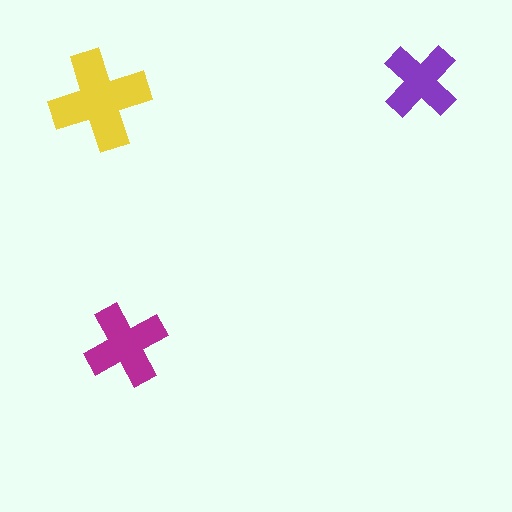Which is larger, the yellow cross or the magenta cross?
The yellow one.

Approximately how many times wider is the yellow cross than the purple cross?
About 1.5 times wider.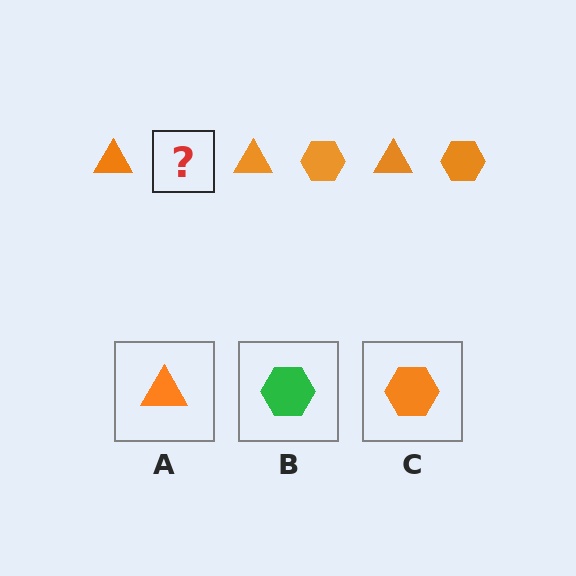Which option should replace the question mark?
Option C.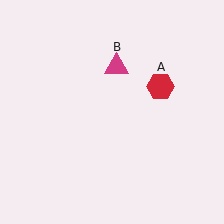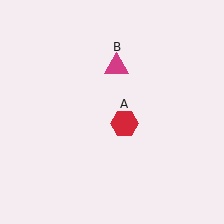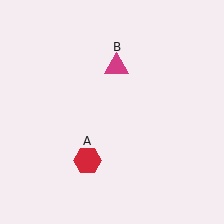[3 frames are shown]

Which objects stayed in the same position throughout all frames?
Magenta triangle (object B) remained stationary.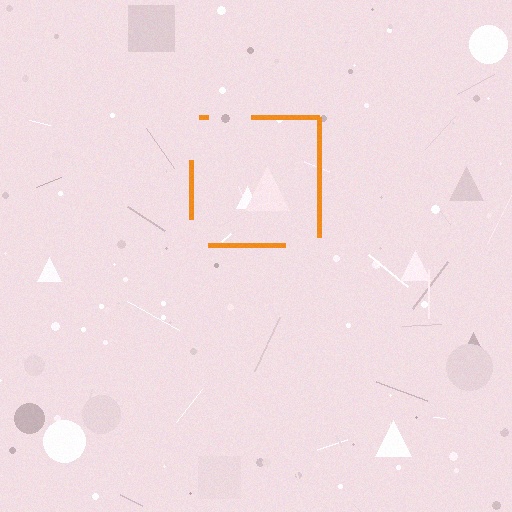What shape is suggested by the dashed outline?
The dashed outline suggests a square.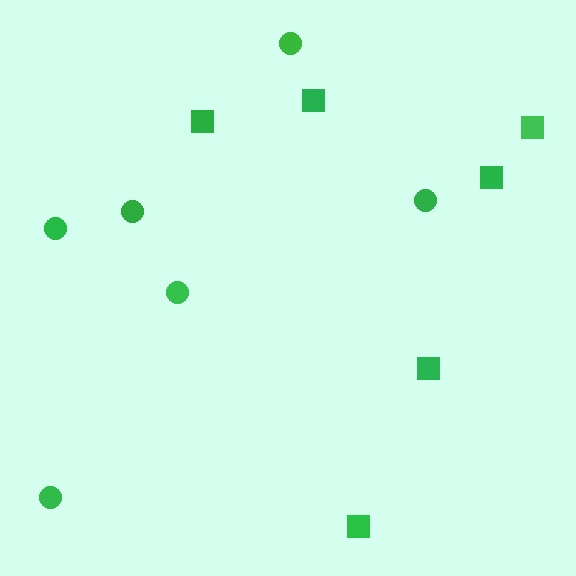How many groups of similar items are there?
There are 2 groups: one group of squares (6) and one group of circles (6).